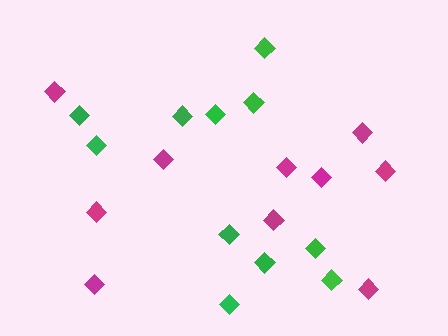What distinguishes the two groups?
There are 2 groups: one group of green diamonds (11) and one group of magenta diamonds (10).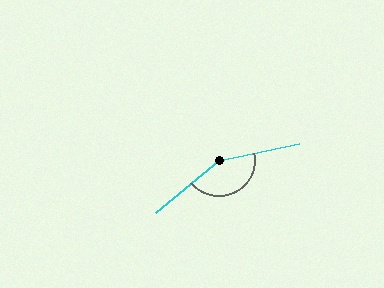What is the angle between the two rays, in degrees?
Approximately 152 degrees.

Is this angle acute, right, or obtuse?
It is obtuse.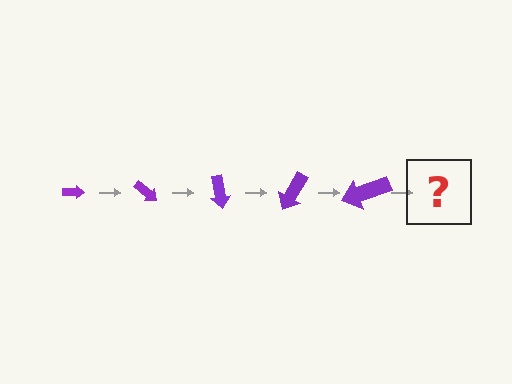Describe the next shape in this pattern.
It should be an arrow, larger than the previous one and rotated 200 degrees from the start.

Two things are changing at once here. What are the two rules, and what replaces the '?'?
The two rules are that the arrow grows larger each step and it rotates 40 degrees each step. The '?' should be an arrow, larger than the previous one and rotated 200 degrees from the start.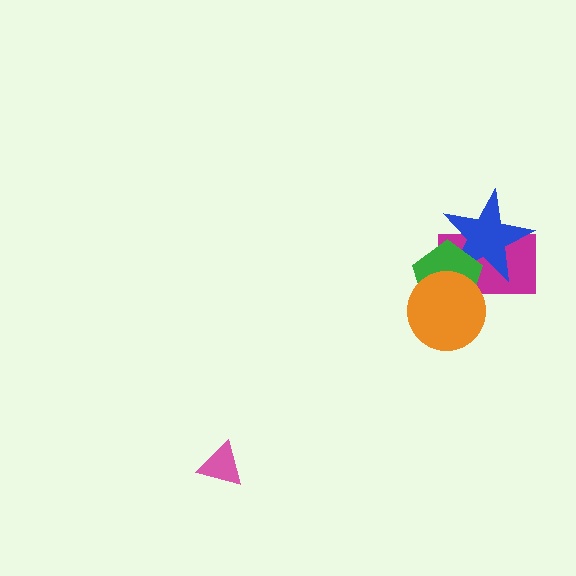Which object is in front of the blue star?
The green pentagon is in front of the blue star.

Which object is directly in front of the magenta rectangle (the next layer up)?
The blue star is directly in front of the magenta rectangle.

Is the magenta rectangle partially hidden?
Yes, it is partially covered by another shape.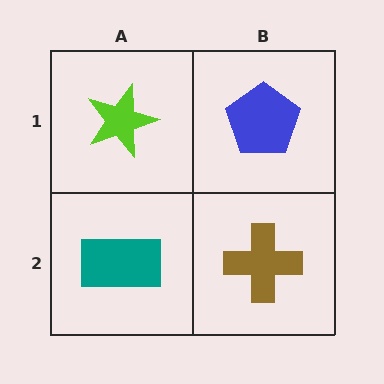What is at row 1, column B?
A blue pentagon.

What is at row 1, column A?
A lime star.